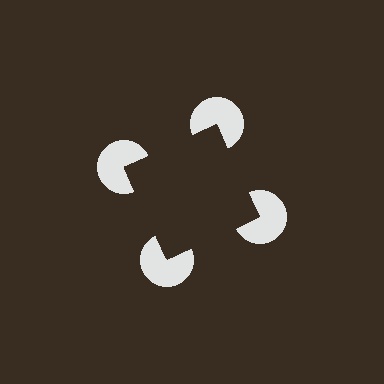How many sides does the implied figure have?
4 sides.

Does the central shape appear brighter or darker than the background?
It typically appears slightly darker than the background, even though no actual brightness change is drawn.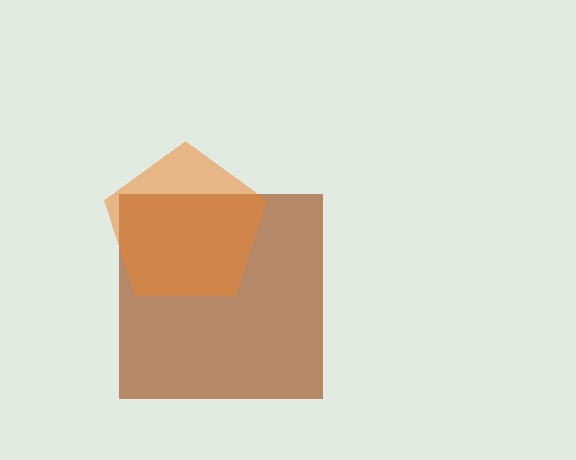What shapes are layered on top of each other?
The layered shapes are: a brown square, an orange pentagon.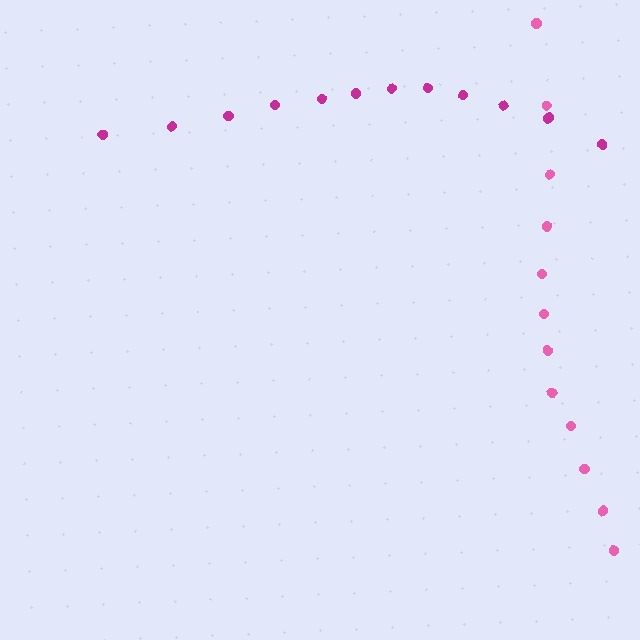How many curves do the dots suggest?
There are 2 distinct paths.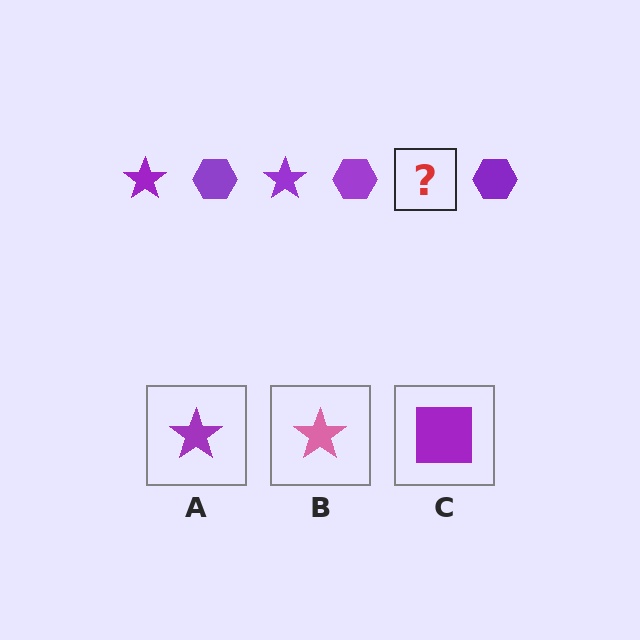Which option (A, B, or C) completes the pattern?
A.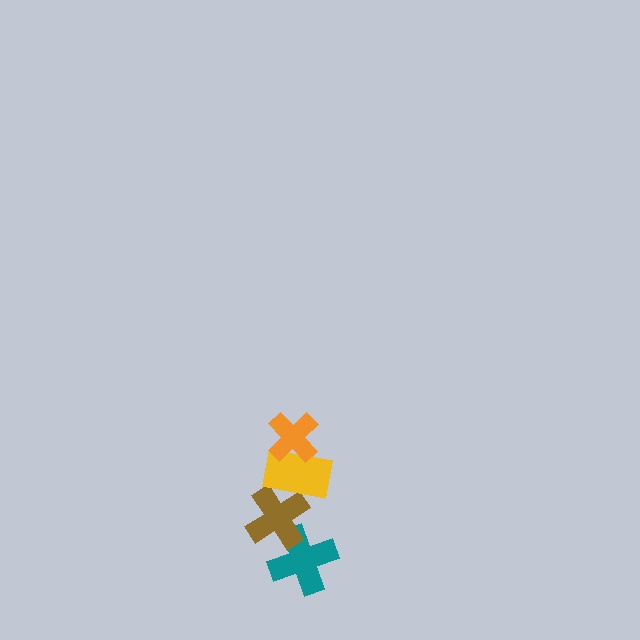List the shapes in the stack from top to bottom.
From top to bottom: the orange cross, the yellow rectangle, the brown cross, the teal cross.